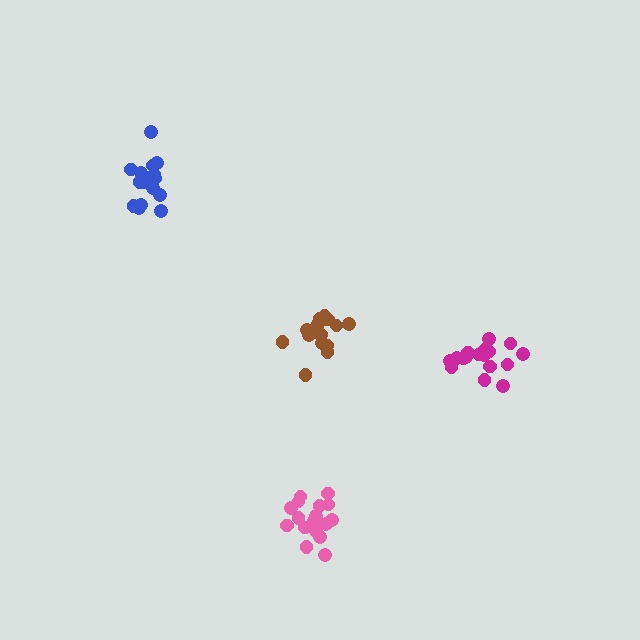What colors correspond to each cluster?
The clusters are colored: blue, brown, magenta, pink.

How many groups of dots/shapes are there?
There are 4 groups.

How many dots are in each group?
Group 1: 15 dots, Group 2: 15 dots, Group 3: 17 dots, Group 4: 17 dots (64 total).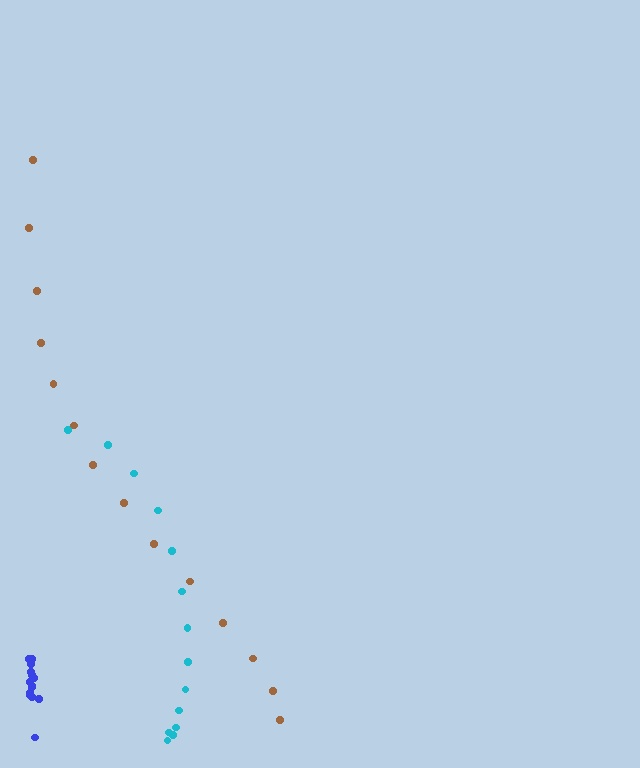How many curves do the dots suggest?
There are 3 distinct paths.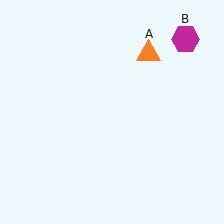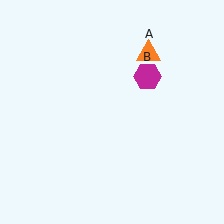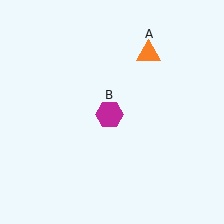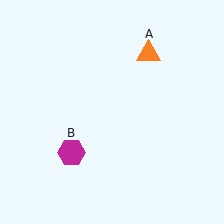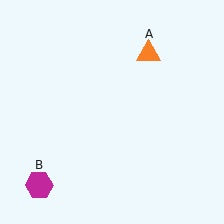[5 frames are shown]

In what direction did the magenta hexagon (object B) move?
The magenta hexagon (object B) moved down and to the left.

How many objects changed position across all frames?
1 object changed position: magenta hexagon (object B).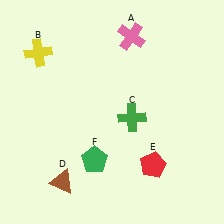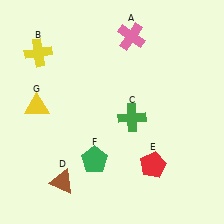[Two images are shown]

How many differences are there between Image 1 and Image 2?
There is 1 difference between the two images.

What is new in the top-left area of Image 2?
A yellow triangle (G) was added in the top-left area of Image 2.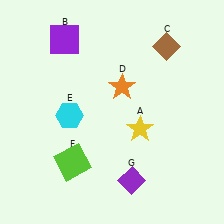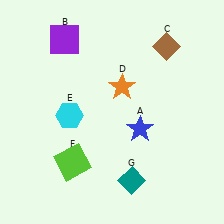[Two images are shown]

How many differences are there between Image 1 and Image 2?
There are 2 differences between the two images.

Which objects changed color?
A changed from yellow to blue. G changed from purple to teal.